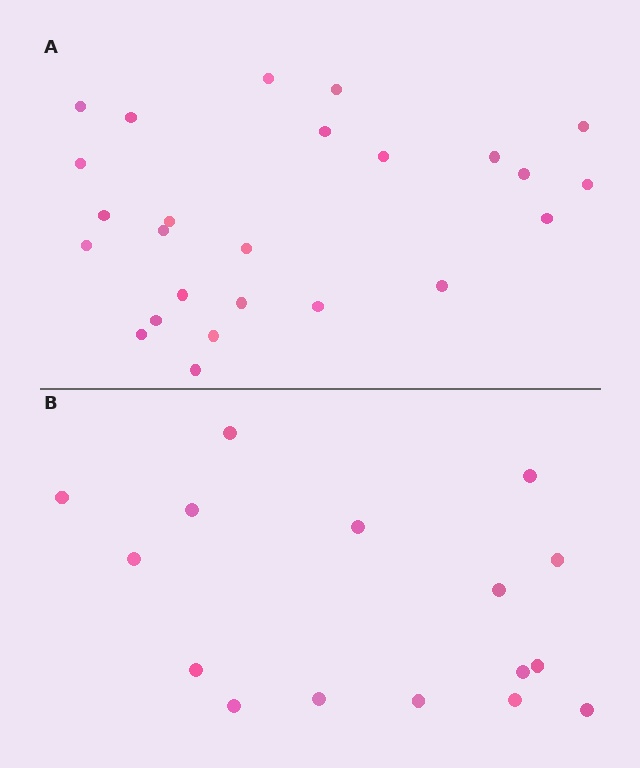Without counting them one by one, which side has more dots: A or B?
Region A (the top region) has more dots.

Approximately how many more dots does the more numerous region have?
Region A has roughly 8 or so more dots than region B.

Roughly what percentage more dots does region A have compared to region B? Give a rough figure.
About 55% more.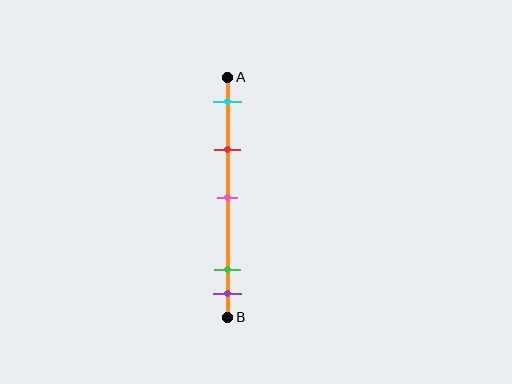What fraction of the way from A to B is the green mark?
The green mark is approximately 80% (0.8) of the way from A to B.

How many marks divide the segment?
There are 5 marks dividing the segment.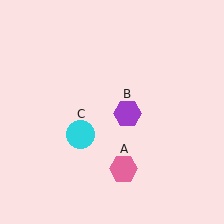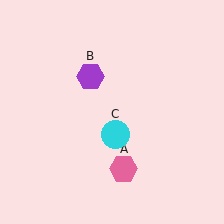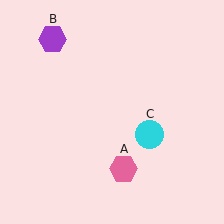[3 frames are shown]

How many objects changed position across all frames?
2 objects changed position: purple hexagon (object B), cyan circle (object C).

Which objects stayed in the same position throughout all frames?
Pink hexagon (object A) remained stationary.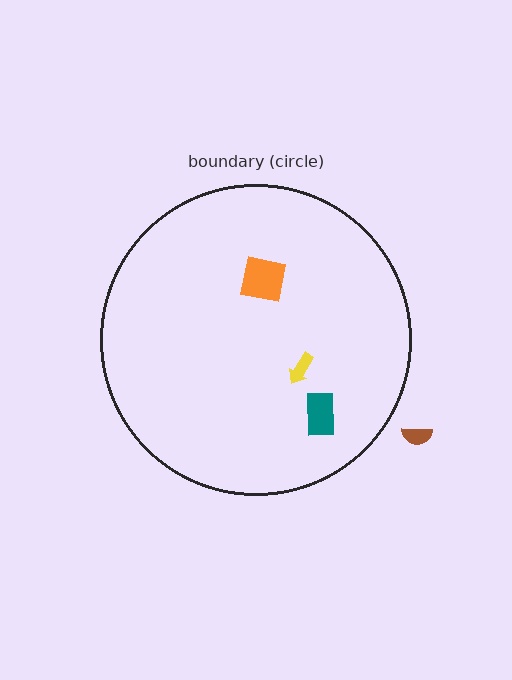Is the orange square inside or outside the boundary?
Inside.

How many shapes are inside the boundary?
3 inside, 1 outside.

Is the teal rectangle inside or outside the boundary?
Inside.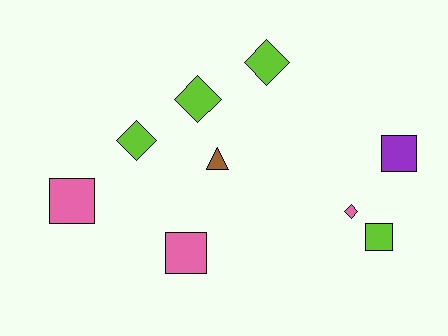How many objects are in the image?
There are 9 objects.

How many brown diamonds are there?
There are no brown diamonds.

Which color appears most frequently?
Lime, with 4 objects.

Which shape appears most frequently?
Square, with 4 objects.